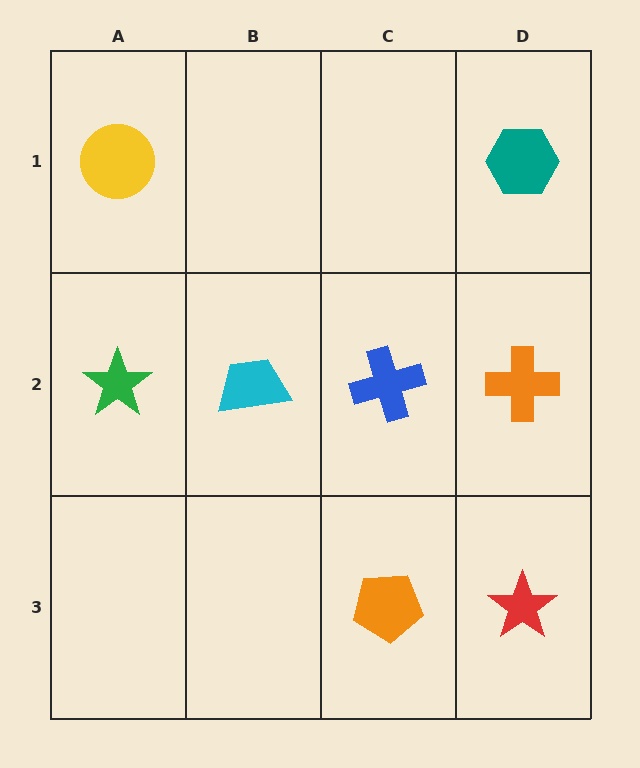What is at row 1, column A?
A yellow circle.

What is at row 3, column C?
An orange pentagon.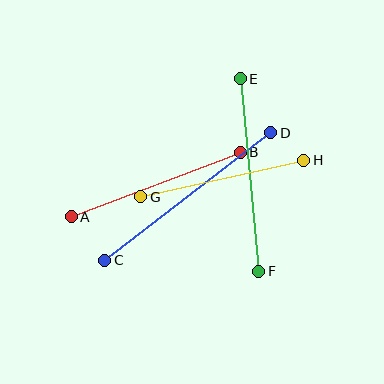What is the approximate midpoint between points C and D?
The midpoint is at approximately (188, 197) pixels.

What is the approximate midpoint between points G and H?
The midpoint is at approximately (222, 179) pixels.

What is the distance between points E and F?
The distance is approximately 194 pixels.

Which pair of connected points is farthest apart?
Points C and D are farthest apart.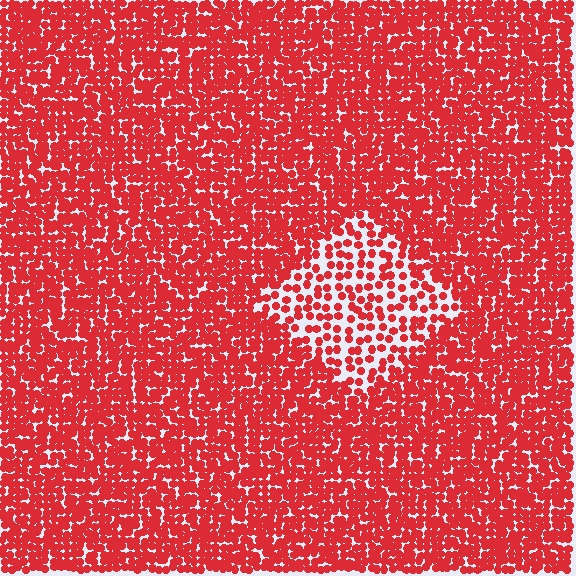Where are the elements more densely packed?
The elements are more densely packed outside the diamond boundary.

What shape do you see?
I see a diamond.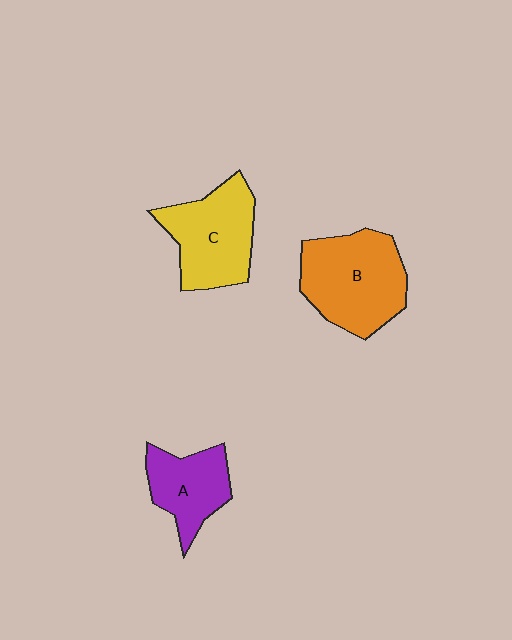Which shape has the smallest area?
Shape A (purple).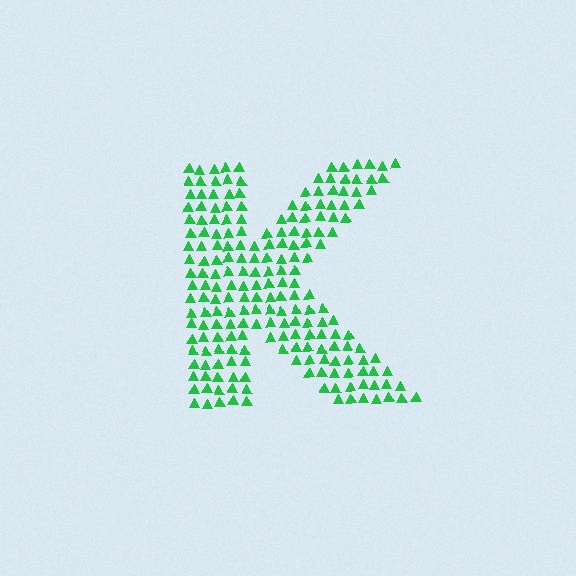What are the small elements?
The small elements are triangles.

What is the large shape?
The large shape is the letter K.